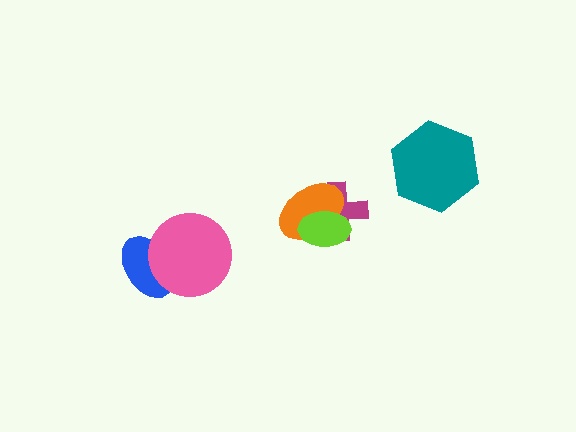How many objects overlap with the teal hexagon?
0 objects overlap with the teal hexagon.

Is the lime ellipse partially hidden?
No, no other shape covers it.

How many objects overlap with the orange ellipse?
2 objects overlap with the orange ellipse.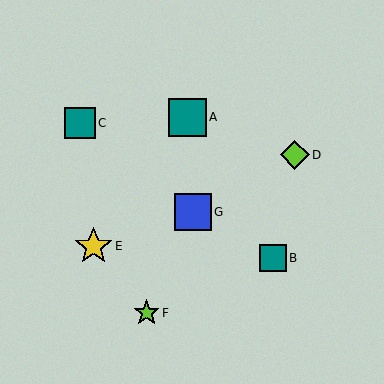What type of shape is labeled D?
Shape D is a lime diamond.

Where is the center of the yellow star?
The center of the yellow star is at (93, 246).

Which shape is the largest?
The teal square (labeled A) is the largest.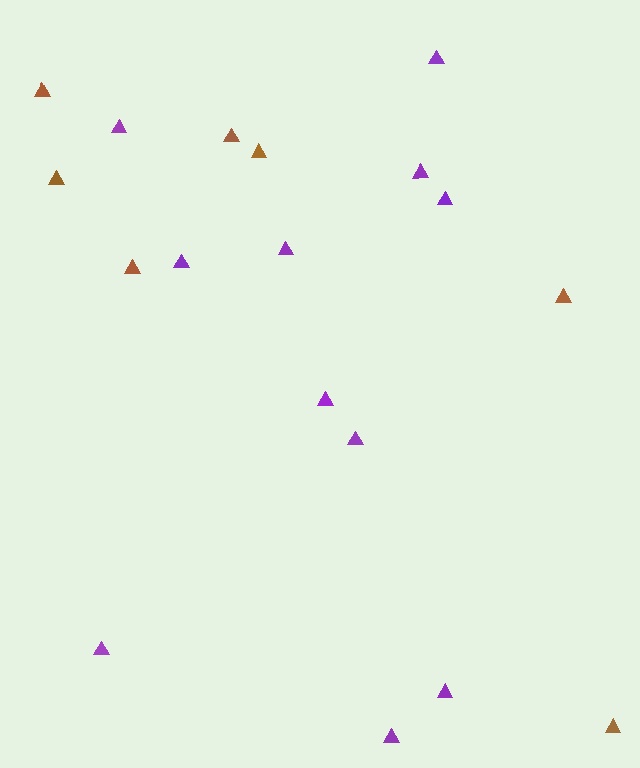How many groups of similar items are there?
There are 2 groups: one group of purple triangles (11) and one group of brown triangles (7).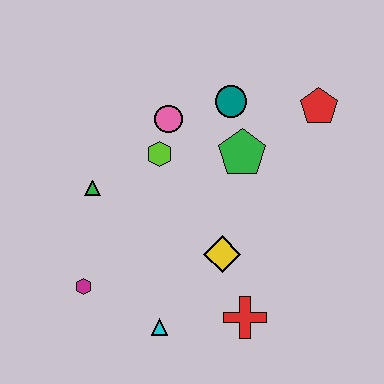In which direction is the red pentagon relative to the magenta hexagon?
The red pentagon is to the right of the magenta hexagon.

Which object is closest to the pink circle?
The lime hexagon is closest to the pink circle.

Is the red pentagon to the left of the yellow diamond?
No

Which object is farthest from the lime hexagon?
The red cross is farthest from the lime hexagon.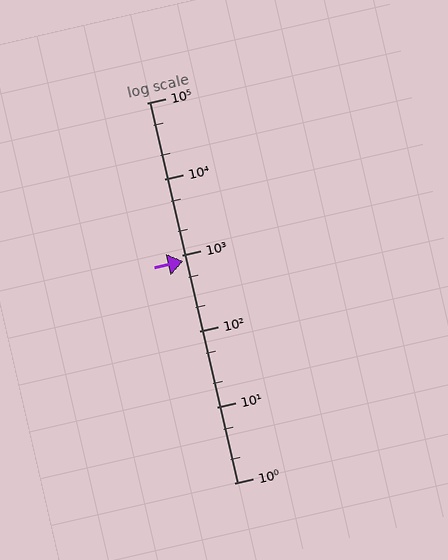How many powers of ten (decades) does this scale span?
The scale spans 5 decades, from 1 to 100000.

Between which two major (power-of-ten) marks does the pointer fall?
The pointer is between 100 and 1000.